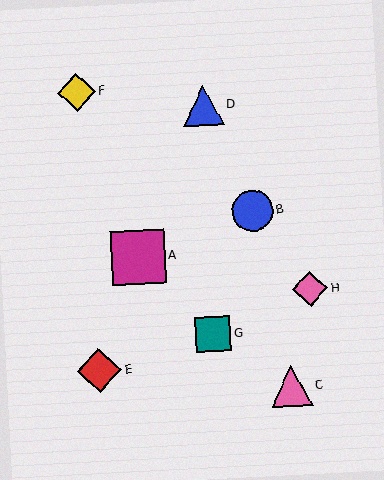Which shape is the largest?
The magenta square (labeled A) is the largest.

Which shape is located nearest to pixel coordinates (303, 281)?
The pink diamond (labeled H) at (310, 289) is nearest to that location.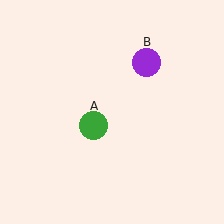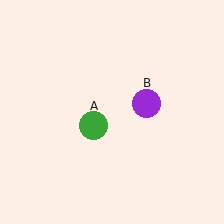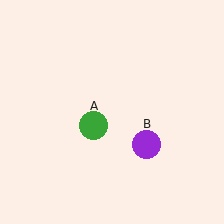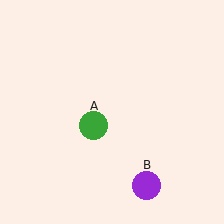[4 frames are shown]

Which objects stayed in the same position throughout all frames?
Green circle (object A) remained stationary.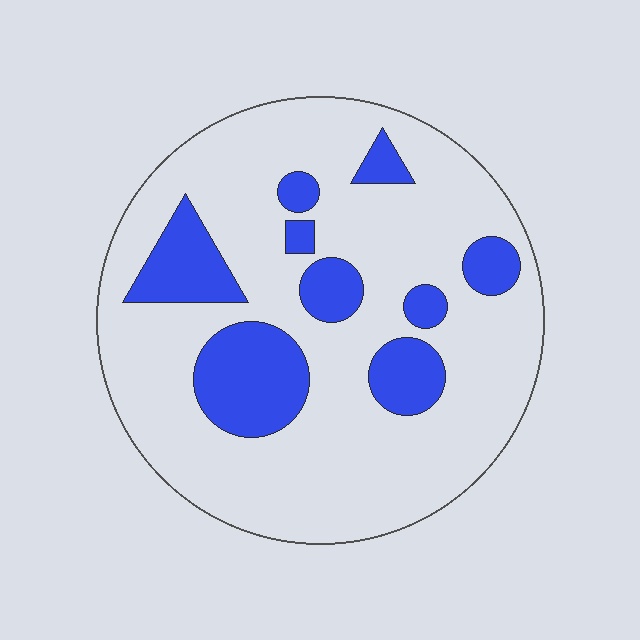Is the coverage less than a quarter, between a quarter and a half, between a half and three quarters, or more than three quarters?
Less than a quarter.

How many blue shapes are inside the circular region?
9.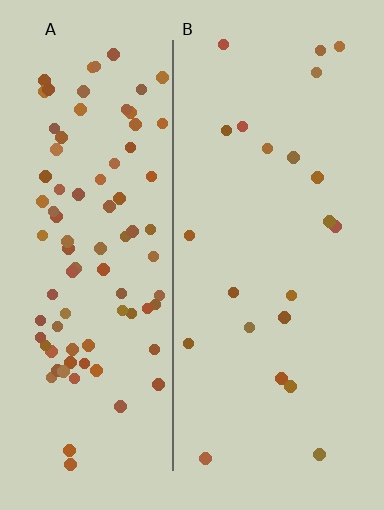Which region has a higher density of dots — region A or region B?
A (the left).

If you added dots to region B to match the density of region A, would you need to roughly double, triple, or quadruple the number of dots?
Approximately quadruple.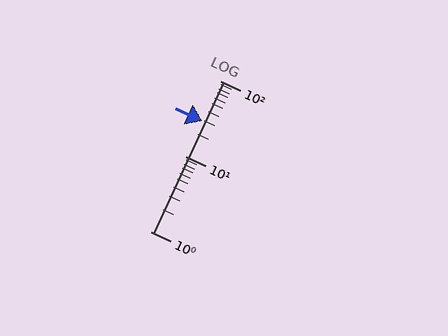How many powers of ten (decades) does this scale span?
The scale spans 2 decades, from 1 to 100.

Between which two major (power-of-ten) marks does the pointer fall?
The pointer is between 10 and 100.